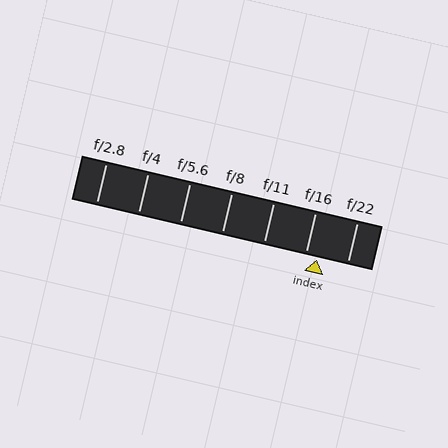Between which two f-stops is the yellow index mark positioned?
The index mark is between f/16 and f/22.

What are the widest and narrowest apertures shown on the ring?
The widest aperture shown is f/2.8 and the narrowest is f/22.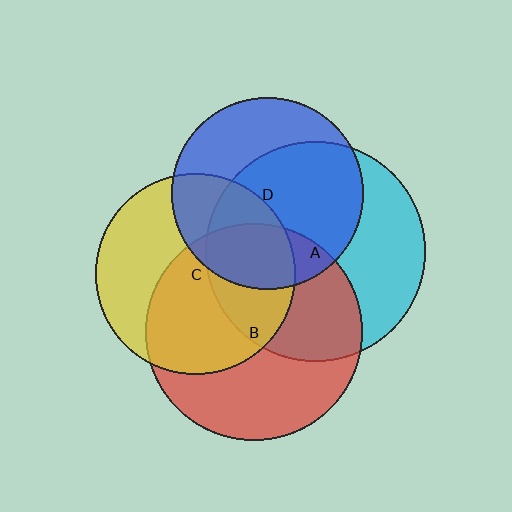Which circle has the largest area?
Circle A (cyan).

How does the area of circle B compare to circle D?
Approximately 1.3 times.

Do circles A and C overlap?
Yes.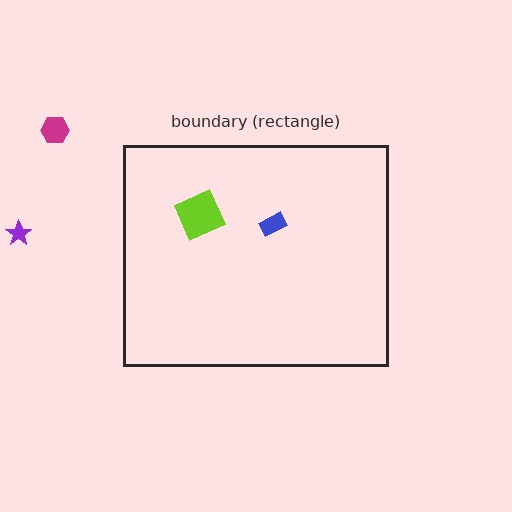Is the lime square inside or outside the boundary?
Inside.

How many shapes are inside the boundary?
2 inside, 2 outside.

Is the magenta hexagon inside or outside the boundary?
Outside.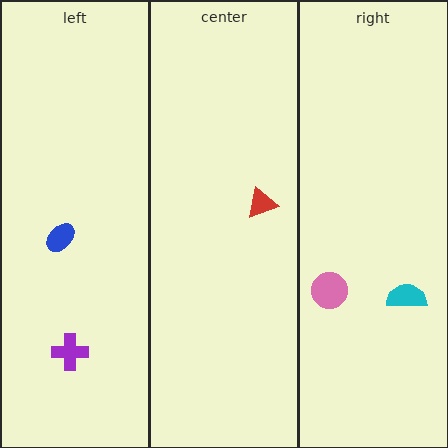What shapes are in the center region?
The red triangle.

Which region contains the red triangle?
The center region.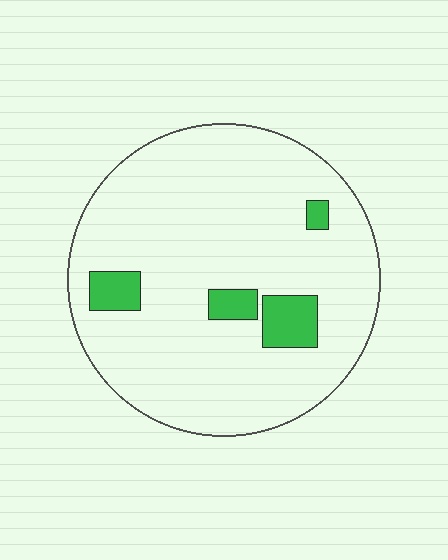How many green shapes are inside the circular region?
4.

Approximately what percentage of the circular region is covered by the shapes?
Approximately 10%.